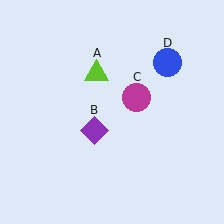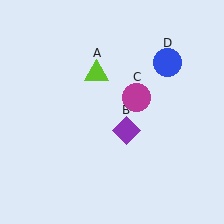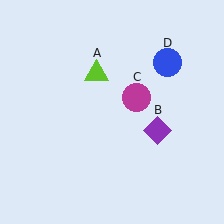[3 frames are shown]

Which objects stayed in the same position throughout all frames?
Lime triangle (object A) and magenta circle (object C) and blue circle (object D) remained stationary.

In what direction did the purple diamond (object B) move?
The purple diamond (object B) moved right.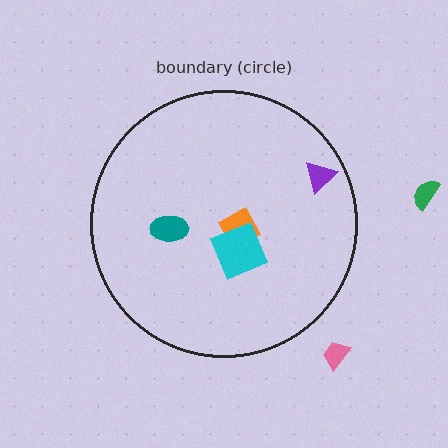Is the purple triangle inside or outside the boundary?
Inside.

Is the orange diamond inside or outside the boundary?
Inside.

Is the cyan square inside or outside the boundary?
Inside.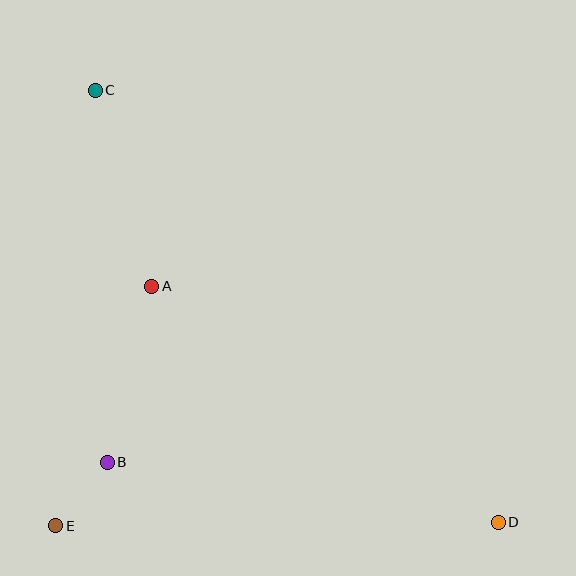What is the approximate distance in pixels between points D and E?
The distance between D and E is approximately 442 pixels.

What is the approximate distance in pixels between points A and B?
The distance between A and B is approximately 182 pixels.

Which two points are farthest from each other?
Points C and D are farthest from each other.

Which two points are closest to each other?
Points B and E are closest to each other.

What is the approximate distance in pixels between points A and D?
The distance between A and D is approximately 419 pixels.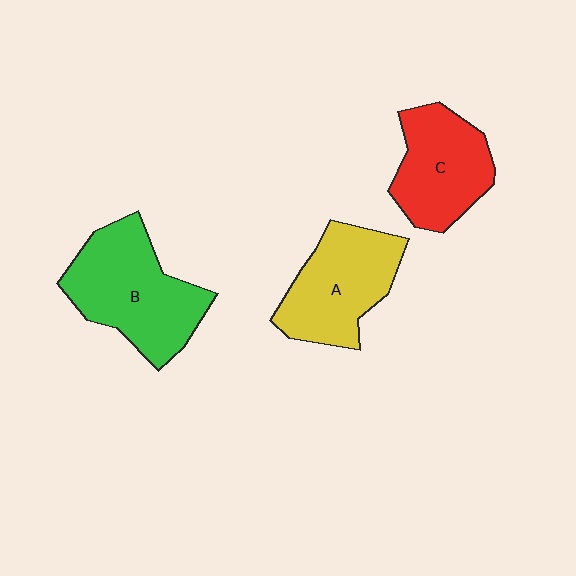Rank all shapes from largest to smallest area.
From largest to smallest: B (green), A (yellow), C (red).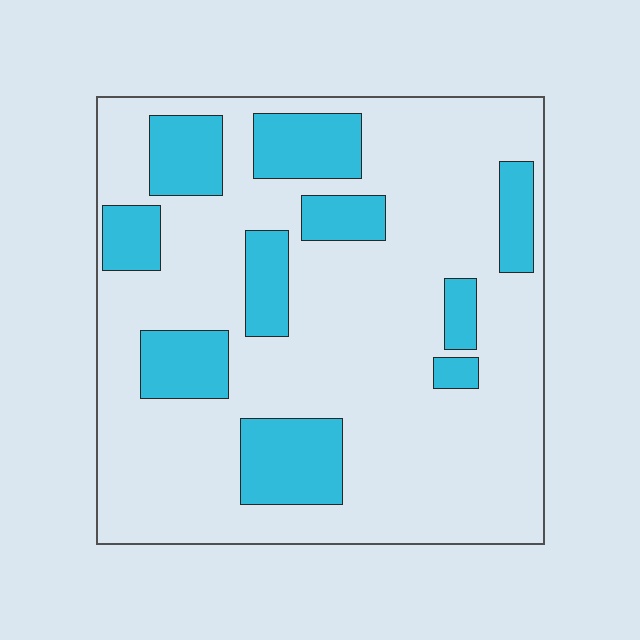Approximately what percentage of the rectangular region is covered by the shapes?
Approximately 25%.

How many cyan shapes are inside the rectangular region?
10.